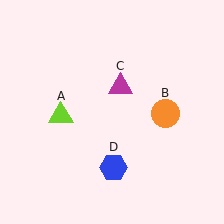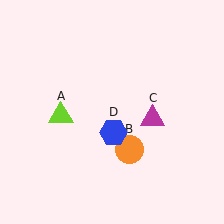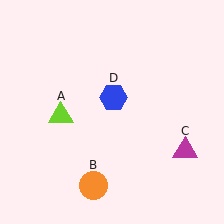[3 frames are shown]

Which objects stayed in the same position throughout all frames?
Lime triangle (object A) remained stationary.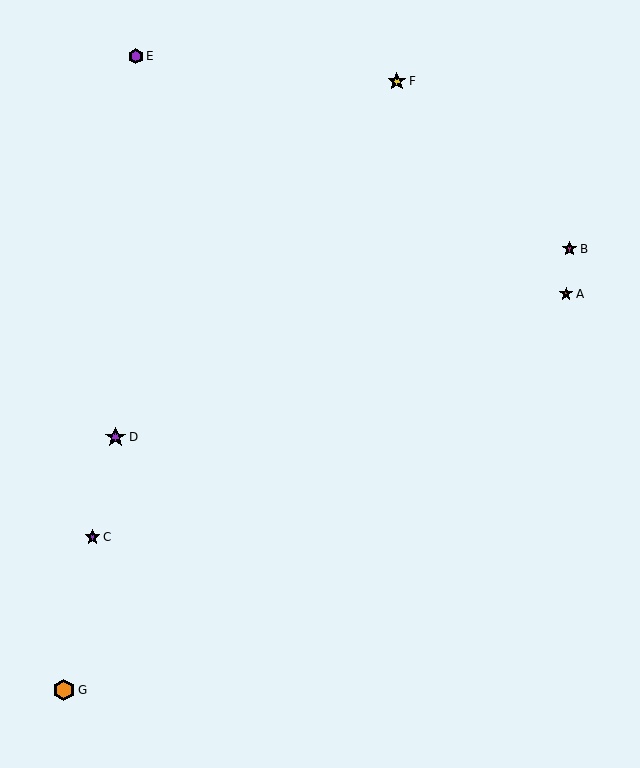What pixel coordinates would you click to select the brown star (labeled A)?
Click at (566, 294) to select the brown star A.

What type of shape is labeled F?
Shape F is a yellow star.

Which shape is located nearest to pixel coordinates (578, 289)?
The brown star (labeled A) at (566, 294) is nearest to that location.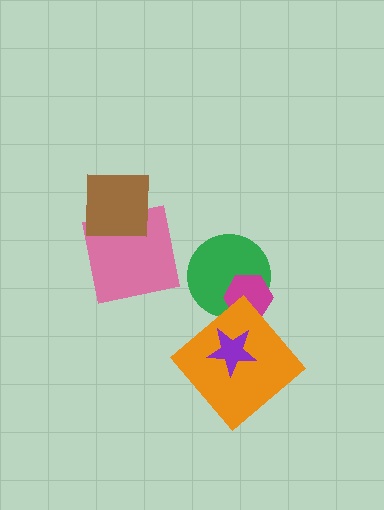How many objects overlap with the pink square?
1 object overlaps with the pink square.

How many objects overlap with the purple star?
1 object overlaps with the purple star.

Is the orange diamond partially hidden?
Yes, it is partially covered by another shape.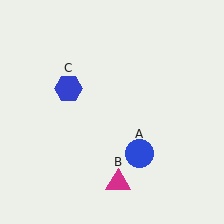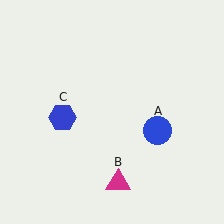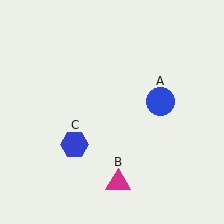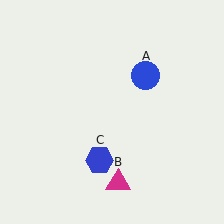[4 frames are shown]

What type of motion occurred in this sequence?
The blue circle (object A), blue hexagon (object C) rotated counterclockwise around the center of the scene.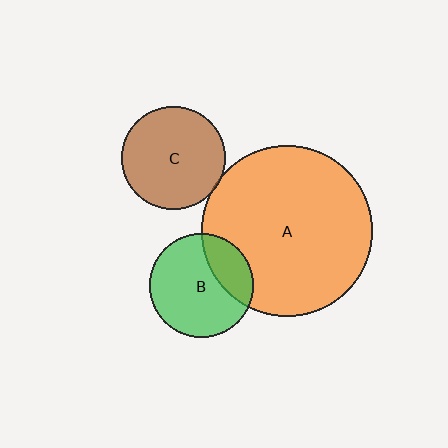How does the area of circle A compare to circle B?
Approximately 2.7 times.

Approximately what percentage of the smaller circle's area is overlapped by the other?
Approximately 5%.